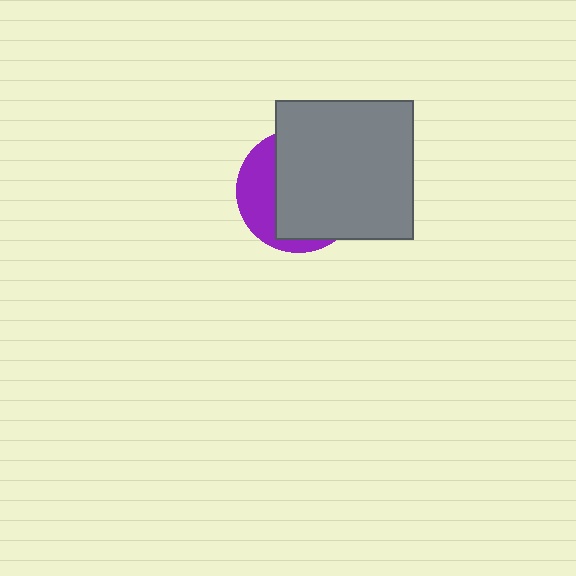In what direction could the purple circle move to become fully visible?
The purple circle could move left. That would shift it out from behind the gray square entirely.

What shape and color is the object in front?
The object in front is a gray square.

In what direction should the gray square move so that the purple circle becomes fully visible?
The gray square should move right. That is the shortest direction to clear the overlap and leave the purple circle fully visible.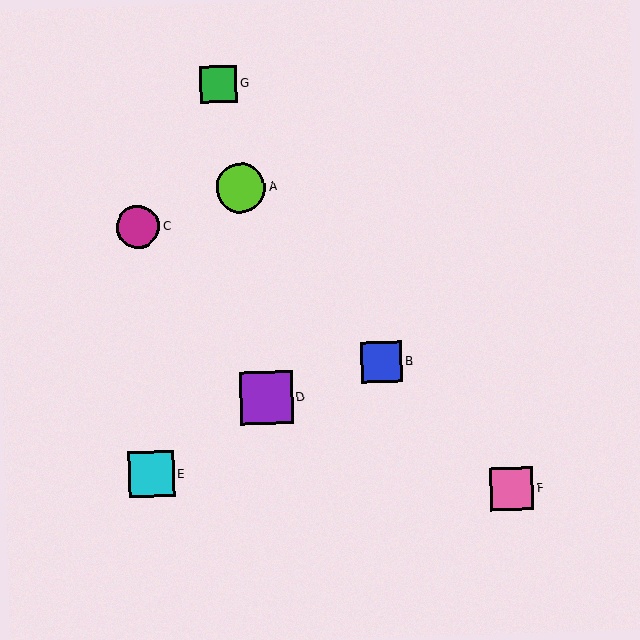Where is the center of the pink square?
The center of the pink square is at (512, 489).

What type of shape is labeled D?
Shape D is a purple square.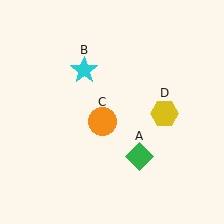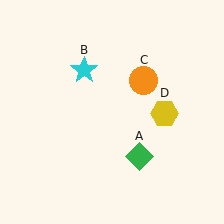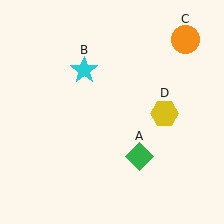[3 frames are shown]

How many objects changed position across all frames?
1 object changed position: orange circle (object C).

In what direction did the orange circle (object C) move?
The orange circle (object C) moved up and to the right.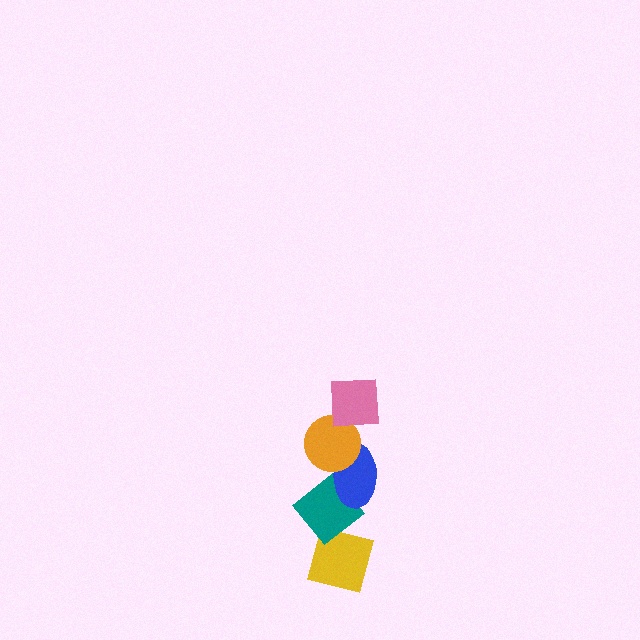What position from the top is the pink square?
The pink square is 1st from the top.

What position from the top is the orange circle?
The orange circle is 2nd from the top.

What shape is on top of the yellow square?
The teal diamond is on top of the yellow square.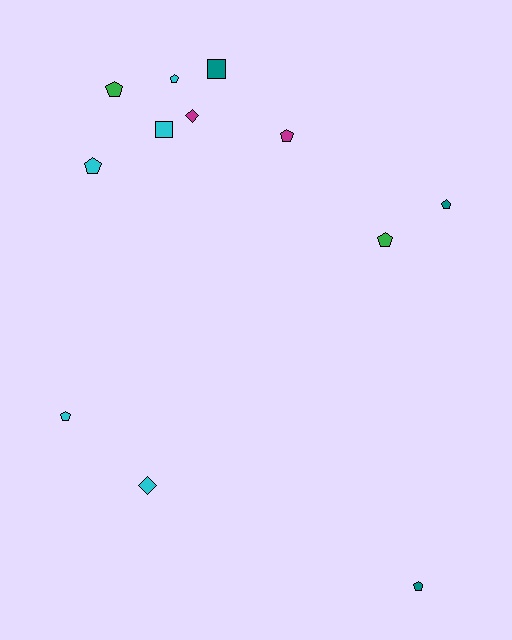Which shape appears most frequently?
Pentagon, with 8 objects.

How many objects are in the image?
There are 12 objects.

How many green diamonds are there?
There are no green diamonds.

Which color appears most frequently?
Cyan, with 5 objects.